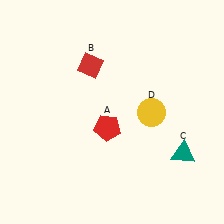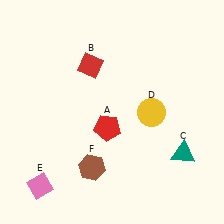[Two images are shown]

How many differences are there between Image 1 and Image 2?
There are 2 differences between the two images.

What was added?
A pink diamond (E), a brown hexagon (F) were added in Image 2.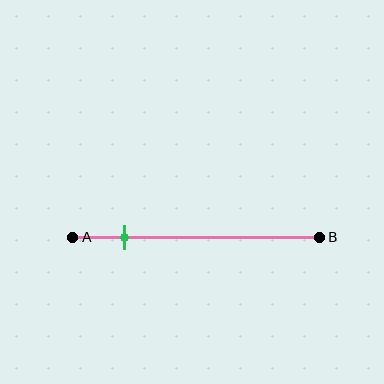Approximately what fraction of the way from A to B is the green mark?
The green mark is approximately 20% of the way from A to B.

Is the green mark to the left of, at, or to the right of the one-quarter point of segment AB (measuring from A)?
The green mark is to the left of the one-quarter point of segment AB.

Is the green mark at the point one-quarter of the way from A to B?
No, the mark is at about 20% from A, not at the 25% one-quarter point.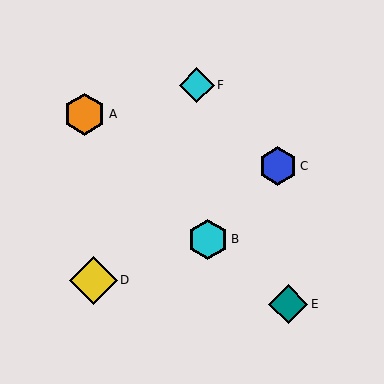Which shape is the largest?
The yellow diamond (labeled D) is the largest.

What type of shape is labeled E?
Shape E is a teal diamond.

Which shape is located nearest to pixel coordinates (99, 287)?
The yellow diamond (labeled D) at (93, 280) is nearest to that location.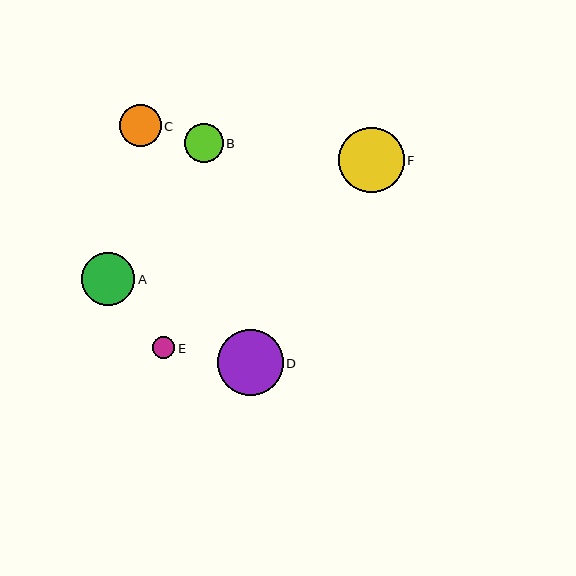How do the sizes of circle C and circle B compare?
Circle C and circle B are approximately the same size.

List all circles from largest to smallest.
From largest to smallest: D, F, A, C, B, E.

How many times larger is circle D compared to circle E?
Circle D is approximately 3.0 times the size of circle E.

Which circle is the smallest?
Circle E is the smallest with a size of approximately 22 pixels.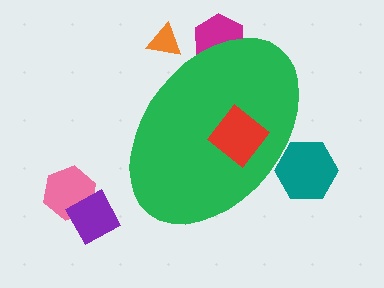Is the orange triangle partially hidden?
Yes, the orange triangle is partially hidden behind the green ellipse.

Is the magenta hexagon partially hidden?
Yes, the magenta hexagon is partially hidden behind the green ellipse.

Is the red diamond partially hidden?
No, the red diamond is fully visible.